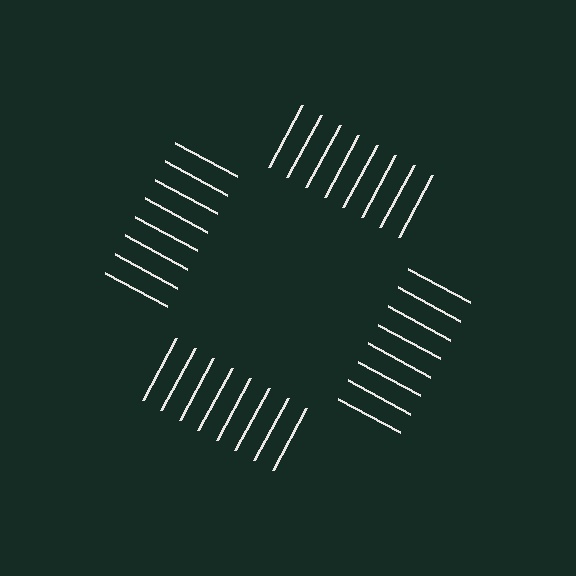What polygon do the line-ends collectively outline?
An illusory square — the line segments terminate on its edges but no continuous stroke is drawn.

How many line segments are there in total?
32 — 8 along each of the 4 edges.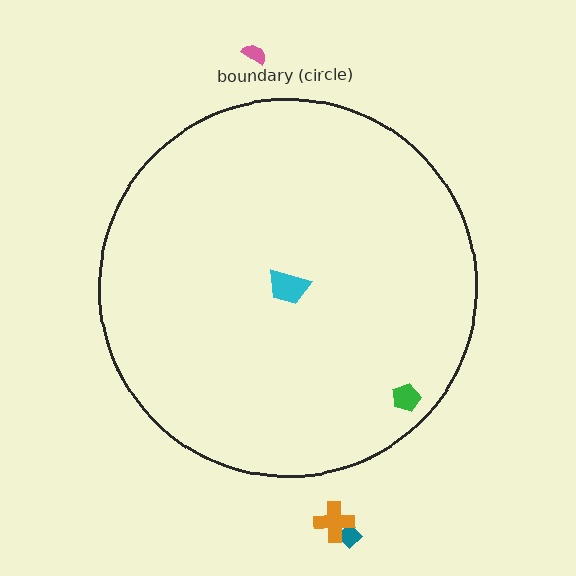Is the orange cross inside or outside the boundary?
Outside.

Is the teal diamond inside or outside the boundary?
Outside.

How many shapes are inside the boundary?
2 inside, 3 outside.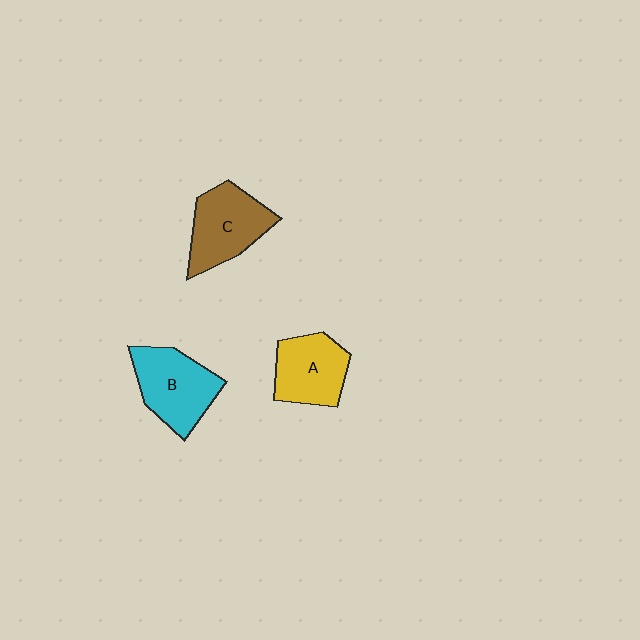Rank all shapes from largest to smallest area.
From largest to smallest: B (cyan), C (brown), A (yellow).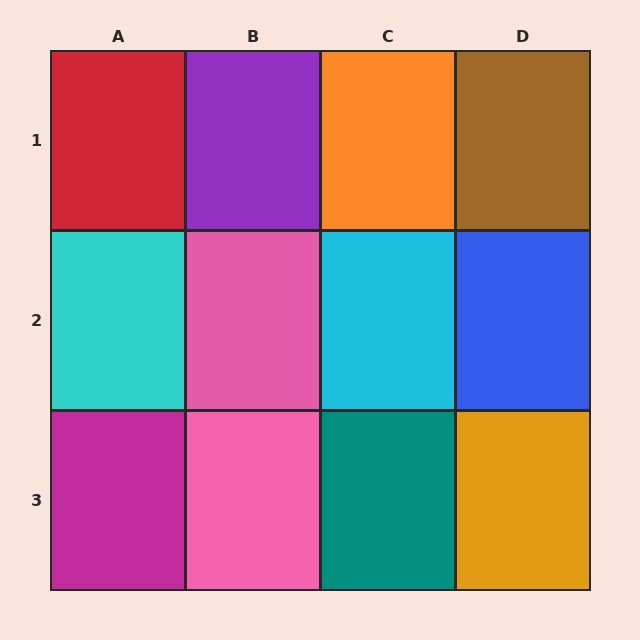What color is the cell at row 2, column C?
Cyan.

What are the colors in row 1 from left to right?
Red, purple, orange, brown.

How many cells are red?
1 cell is red.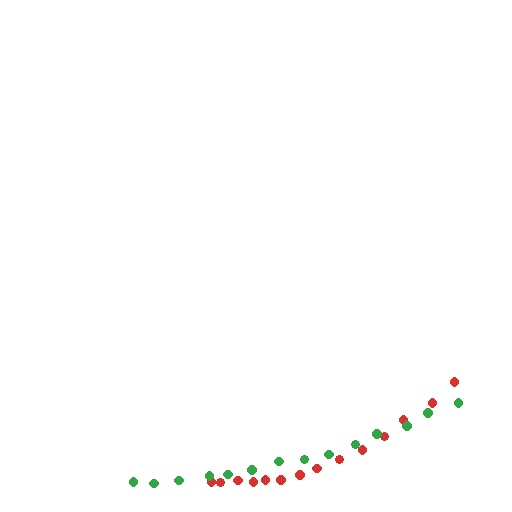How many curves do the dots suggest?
There are 2 distinct paths.